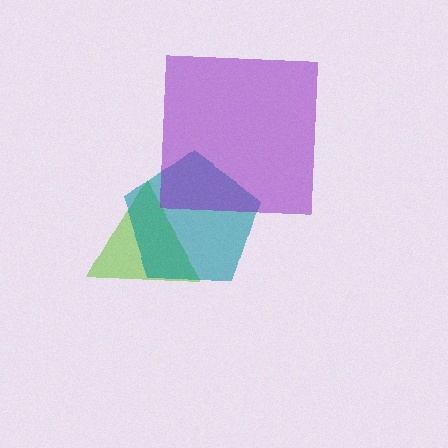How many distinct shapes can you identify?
There are 3 distinct shapes: a lime triangle, a teal pentagon, a purple square.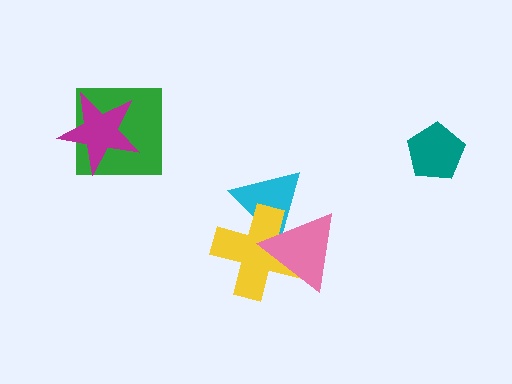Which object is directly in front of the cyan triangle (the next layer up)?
The yellow cross is directly in front of the cyan triangle.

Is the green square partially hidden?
Yes, it is partially covered by another shape.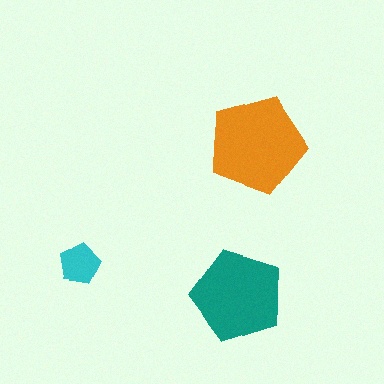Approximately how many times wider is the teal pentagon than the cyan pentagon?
About 2.5 times wider.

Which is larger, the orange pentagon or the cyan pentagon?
The orange one.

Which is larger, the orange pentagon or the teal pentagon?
The orange one.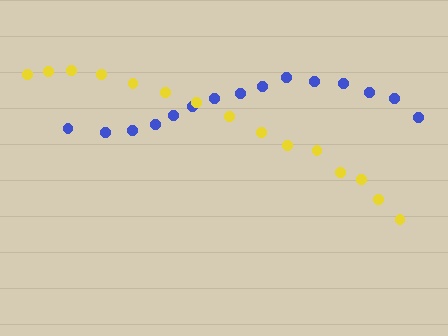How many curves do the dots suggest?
There are 2 distinct paths.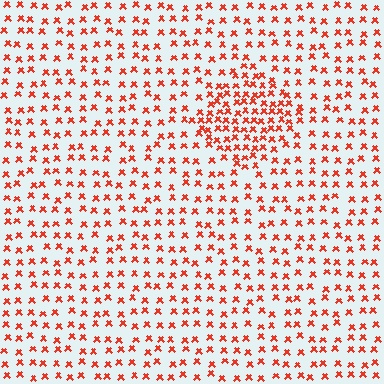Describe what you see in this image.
The image contains small red elements arranged at two different densities. A diamond-shaped region is visible where the elements are more densely packed than the surrounding area.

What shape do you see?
I see a diamond.